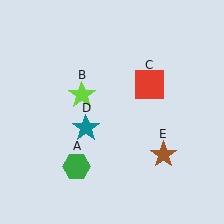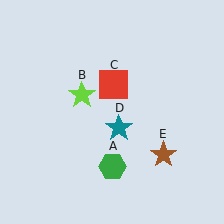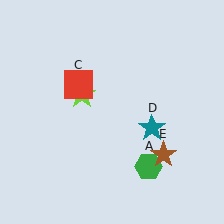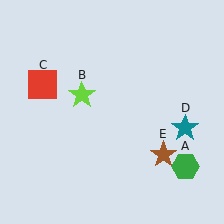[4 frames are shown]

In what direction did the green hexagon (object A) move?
The green hexagon (object A) moved right.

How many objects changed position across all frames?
3 objects changed position: green hexagon (object A), red square (object C), teal star (object D).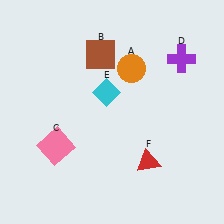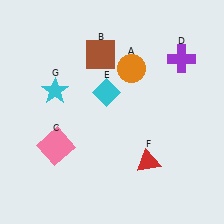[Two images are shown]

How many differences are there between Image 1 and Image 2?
There is 1 difference between the two images.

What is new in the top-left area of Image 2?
A cyan star (G) was added in the top-left area of Image 2.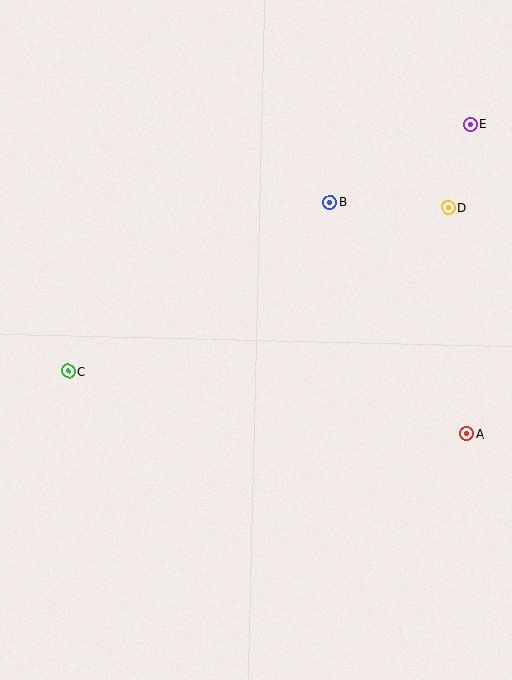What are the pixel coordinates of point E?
Point E is at (471, 124).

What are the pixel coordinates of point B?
Point B is at (330, 202).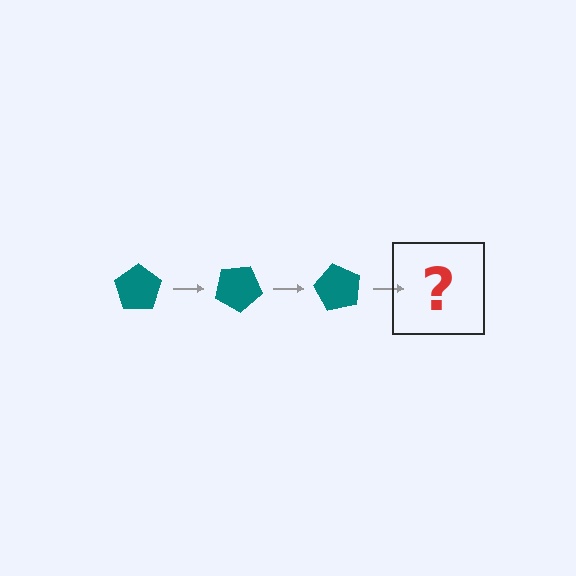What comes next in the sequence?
The next element should be a teal pentagon rotated 90 degrees.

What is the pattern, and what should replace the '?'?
The pattern is that the pentagon rotates 30 degrees each step. The '?' should be a teal pentagon rotated 90 degrees.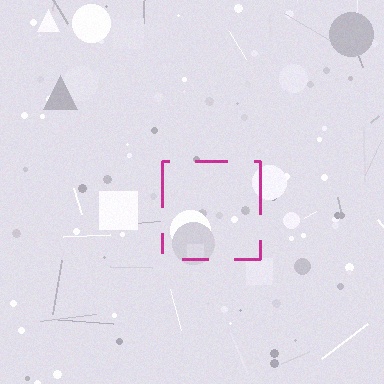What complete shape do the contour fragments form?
The contour fragments form a square.